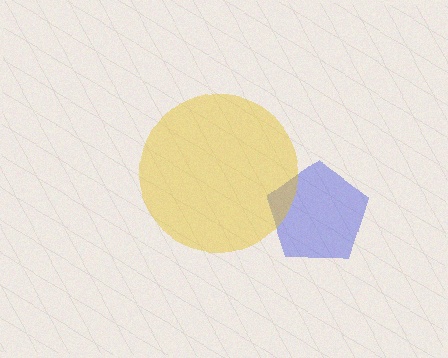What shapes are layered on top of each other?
The layered shapes are: a blue pentagon, a yellow circle.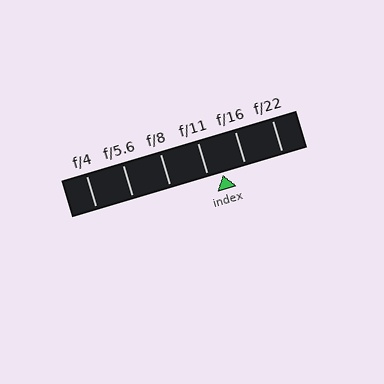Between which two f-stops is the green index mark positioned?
The index mark is between f/11 and f/16.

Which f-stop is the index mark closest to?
The index mark is closest to f/11.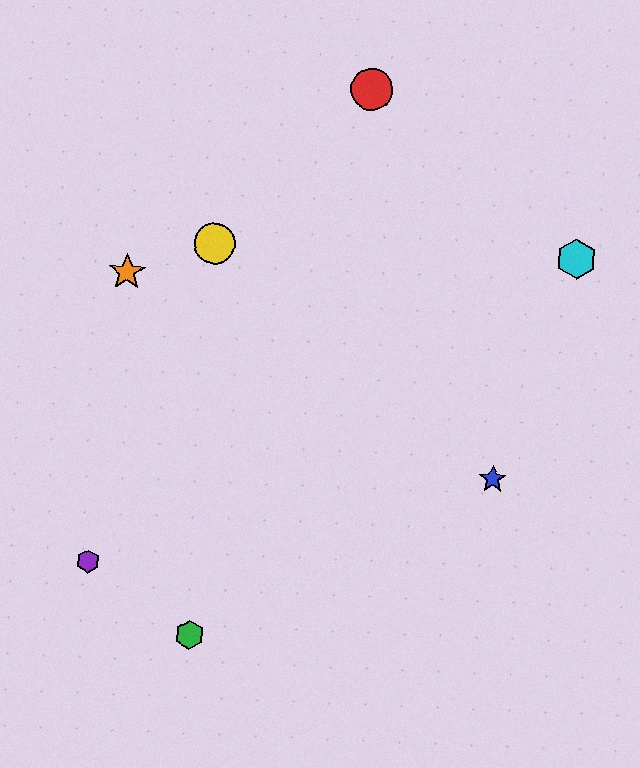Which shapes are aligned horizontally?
The yellow circle, the cyan hexagon are aligned horizontally.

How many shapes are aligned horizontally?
2 shapes (the yellow circle, the cyan hexagon) are aligned horizontally.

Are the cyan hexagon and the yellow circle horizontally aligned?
Yes, both are at y≈259.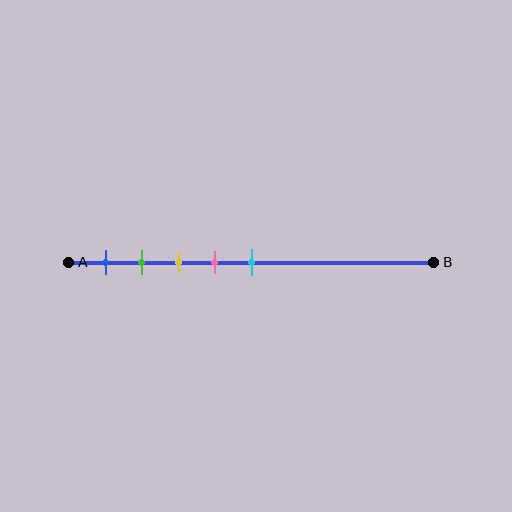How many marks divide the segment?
There are 5 marks dividing the segment.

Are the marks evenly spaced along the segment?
Yes, the marks are approximately evenly spaced.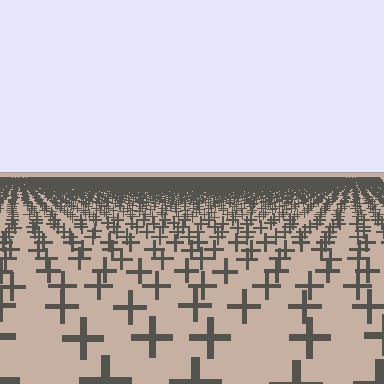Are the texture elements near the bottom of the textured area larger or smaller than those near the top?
Larger. Near the bottom, elements are closer to the viewer and appear at a bigger on-screen size.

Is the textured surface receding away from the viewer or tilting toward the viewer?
The surface is receding away from the viewer. Texture elements get smaller and denser toward the top.